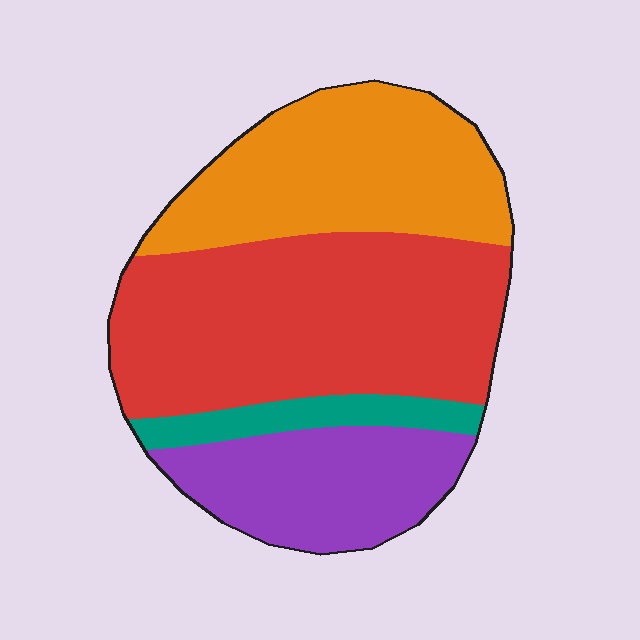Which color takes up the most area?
Red, at roughly 45%.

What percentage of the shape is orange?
Orange covers around 30% of the shape.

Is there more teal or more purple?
Purple.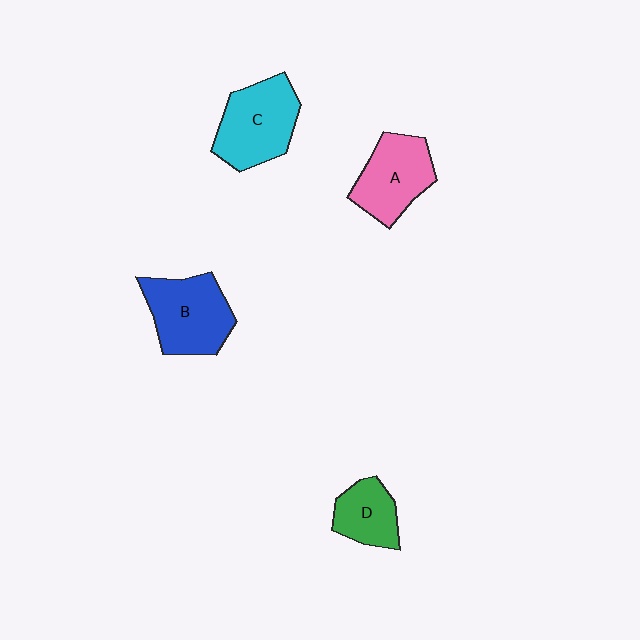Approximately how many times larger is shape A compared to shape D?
Approximately 1.4 times.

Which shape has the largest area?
Shape B (blue).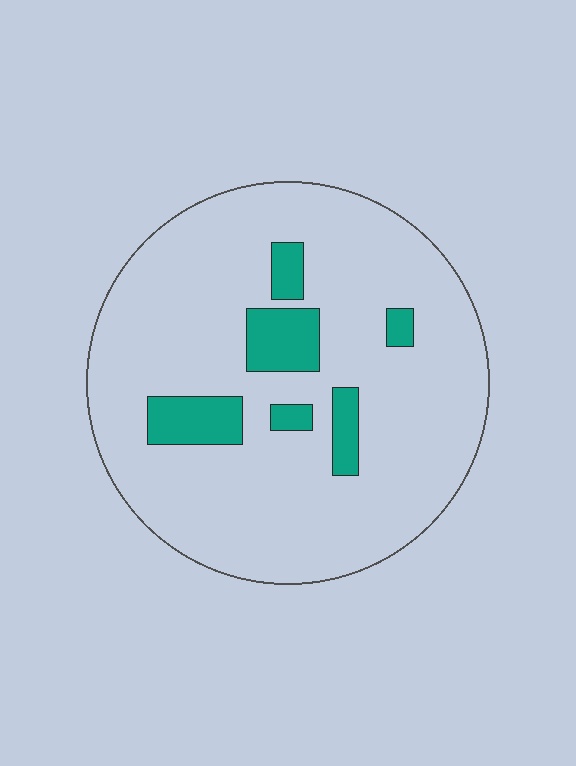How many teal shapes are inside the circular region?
6.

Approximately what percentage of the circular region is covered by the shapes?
Approximately 10%.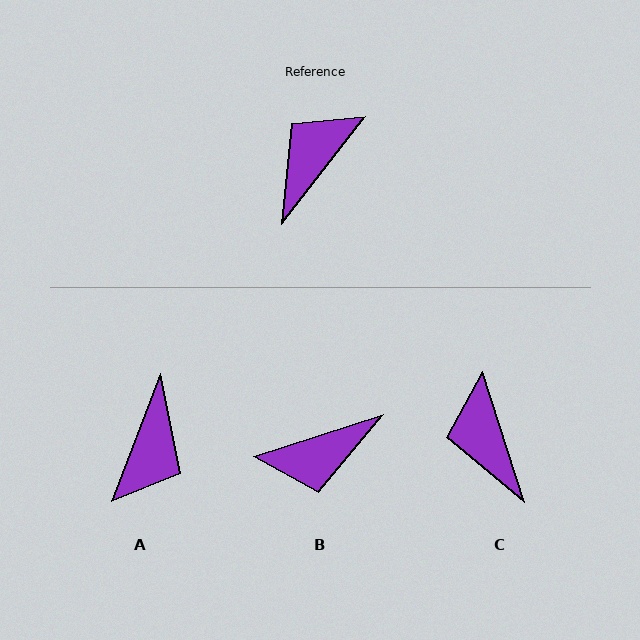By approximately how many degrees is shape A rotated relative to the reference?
Approximately 163 degrees clockwise.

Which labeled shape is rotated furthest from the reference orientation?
A, about 163 degrees away.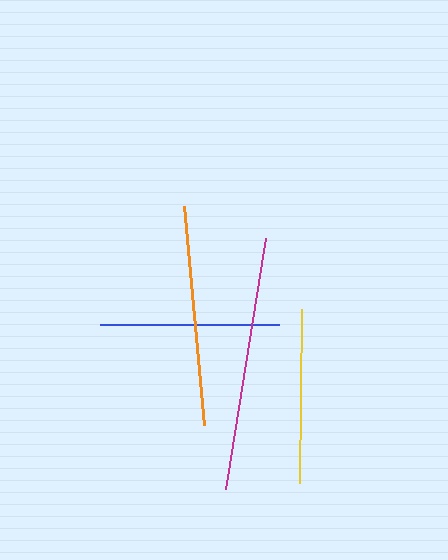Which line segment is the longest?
The magenta line is the longest at approximately 254 pixels.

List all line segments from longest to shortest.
From longest to shortest: magenta, orange, blue, yellow.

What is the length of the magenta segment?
The magenta segment is approximately 254 pixels long.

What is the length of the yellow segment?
The yellow segment is approximately 174 pixels long.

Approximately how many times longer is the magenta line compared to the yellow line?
The magenta line is approximately 1.5 times the length of the yellow line.